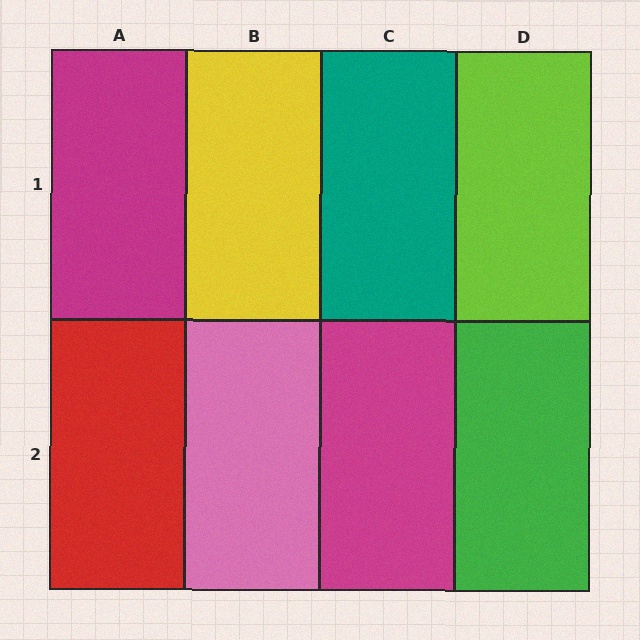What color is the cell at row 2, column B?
Pink.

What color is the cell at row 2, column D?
Green.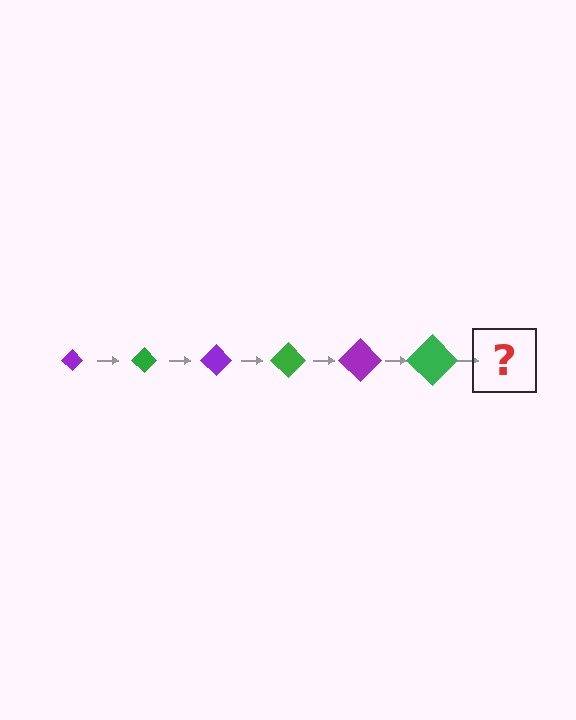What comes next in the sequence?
The next element should be a purple diamond, larger than the previous one.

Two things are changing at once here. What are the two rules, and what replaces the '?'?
The two rules are that the diamond grows larger each step and the color cycles through purple and green. The '?' should be a purple diamond, larger than the previous one.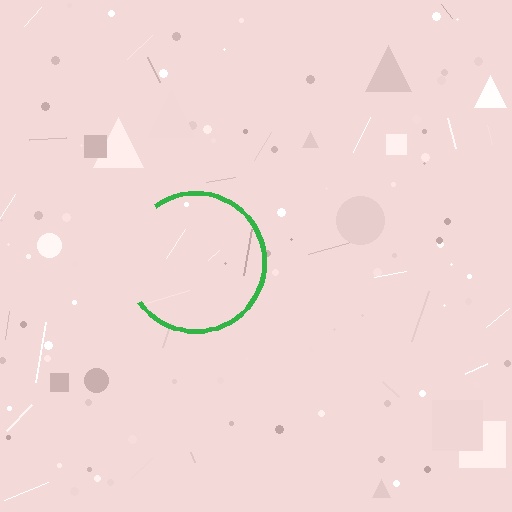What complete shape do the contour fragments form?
The contour fragments form a circle.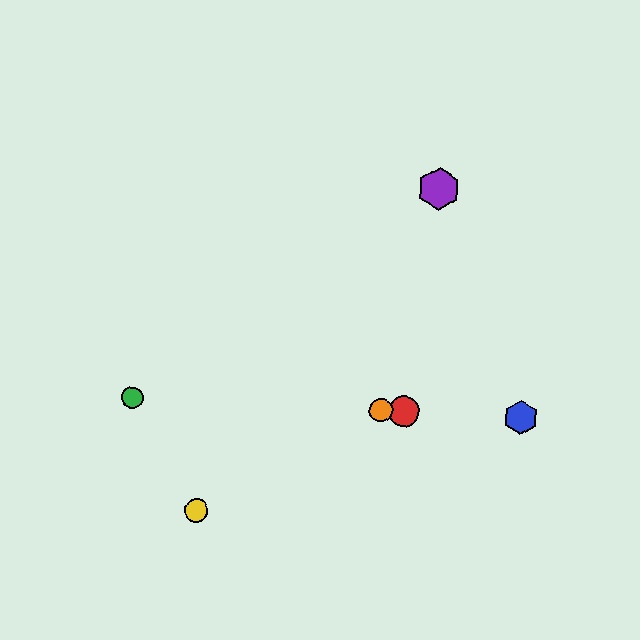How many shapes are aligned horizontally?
4 shapes (the red circle, the blue hexagon, the green circle, the orange circle) are aligned horizontally.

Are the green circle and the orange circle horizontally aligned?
Yes, both are at y≈398.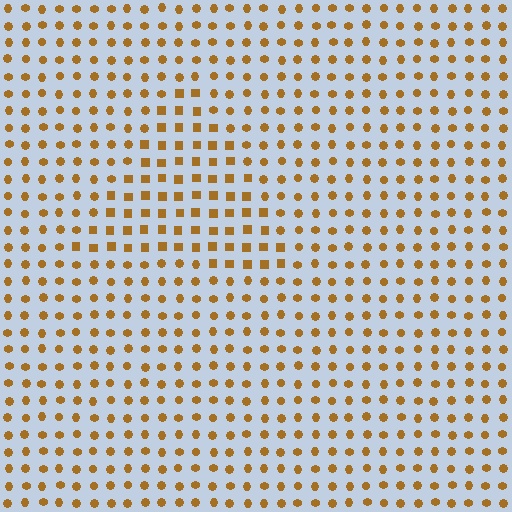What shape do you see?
I see a triangle.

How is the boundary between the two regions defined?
The boundary is defined by a change in element shape: squares inside vs. circles outside. All elements share the same color and spacing.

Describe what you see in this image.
The image is filled with small brown elements arranged in a uniform grid. A triangle-shaped region contains squares, while the surrounding area contains circles. The boundary is defined purely by the change in element shape.